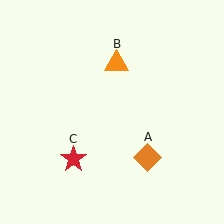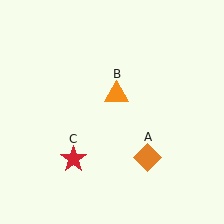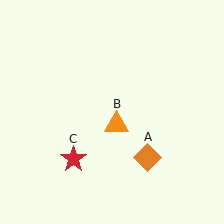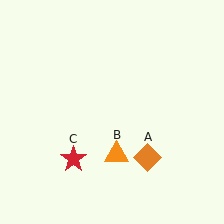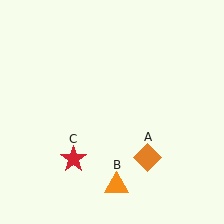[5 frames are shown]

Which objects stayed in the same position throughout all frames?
Orange diamond (object A) and red star (object C) remained stationary.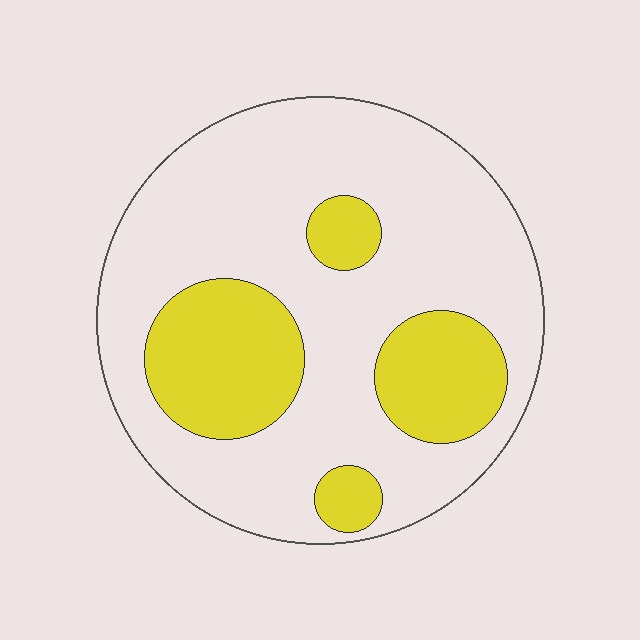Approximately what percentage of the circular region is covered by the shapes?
Approximately 25%.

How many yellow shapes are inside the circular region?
4.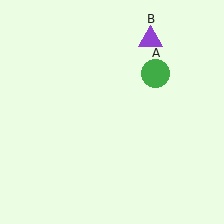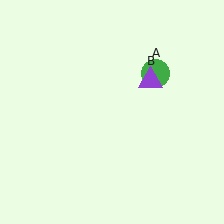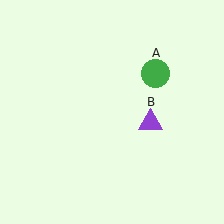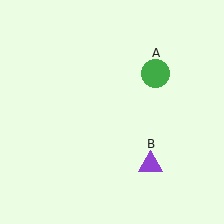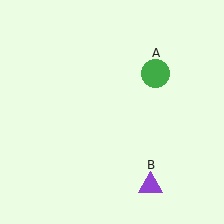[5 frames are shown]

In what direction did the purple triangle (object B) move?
The purple triangle (object B) moved down.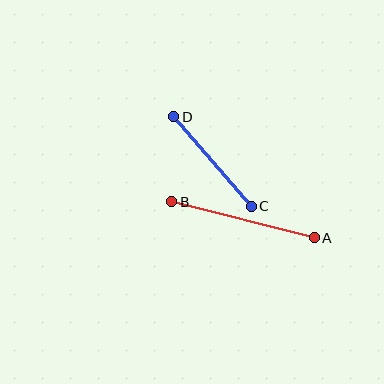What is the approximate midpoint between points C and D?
The midpoint is at approximately (213, 161) pixels.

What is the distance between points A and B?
The distance is approximately 147 pixels.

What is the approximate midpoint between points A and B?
The midpoint is at approximately (243, 220) pixels.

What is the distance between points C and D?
The distance is approximately 118 pixels.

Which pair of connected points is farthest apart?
Points A and B are farthest apart.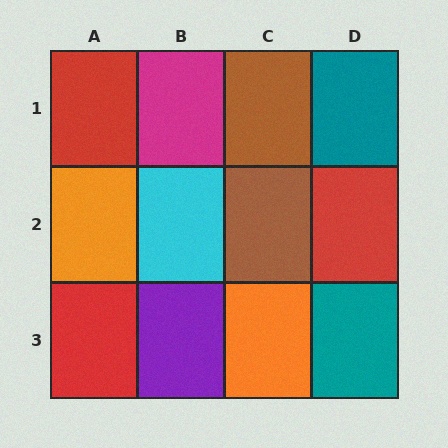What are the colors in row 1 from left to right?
Red, magenta, brown, teal.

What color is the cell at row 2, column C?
Brown.